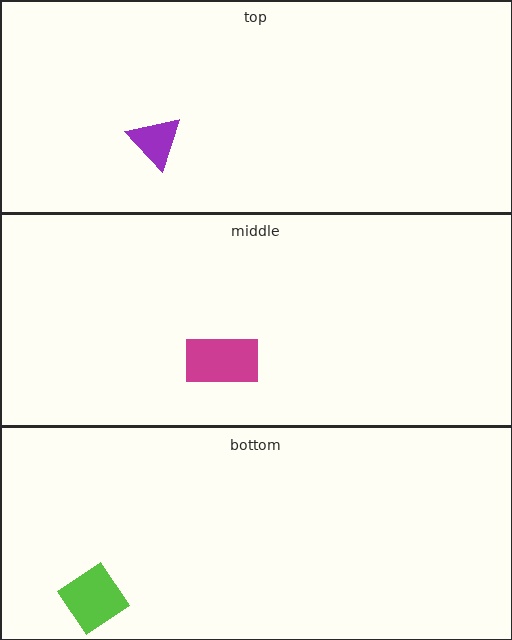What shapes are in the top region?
The purple triangle.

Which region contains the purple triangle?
The top region.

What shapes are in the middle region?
The magenta rectangle.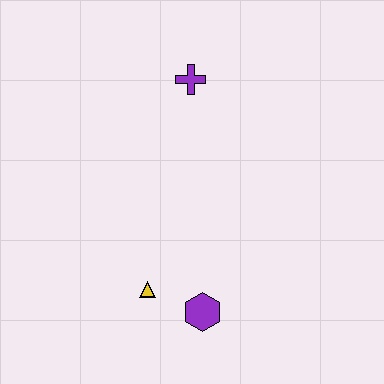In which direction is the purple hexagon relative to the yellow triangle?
The purple hexagon is to the right of the yellow triangle.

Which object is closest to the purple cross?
The yellow triangle is closest to the purple cross.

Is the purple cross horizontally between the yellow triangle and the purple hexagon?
Yes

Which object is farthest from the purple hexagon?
The purple cross is farthest from the purple hexagon.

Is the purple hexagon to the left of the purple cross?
No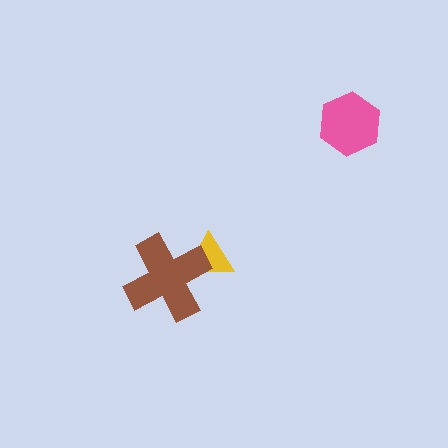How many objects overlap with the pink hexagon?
0 objects overlap with the pink hexagon.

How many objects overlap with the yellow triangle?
1 object overlaps with the yellow triangle.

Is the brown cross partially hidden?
No, no other shape covers it.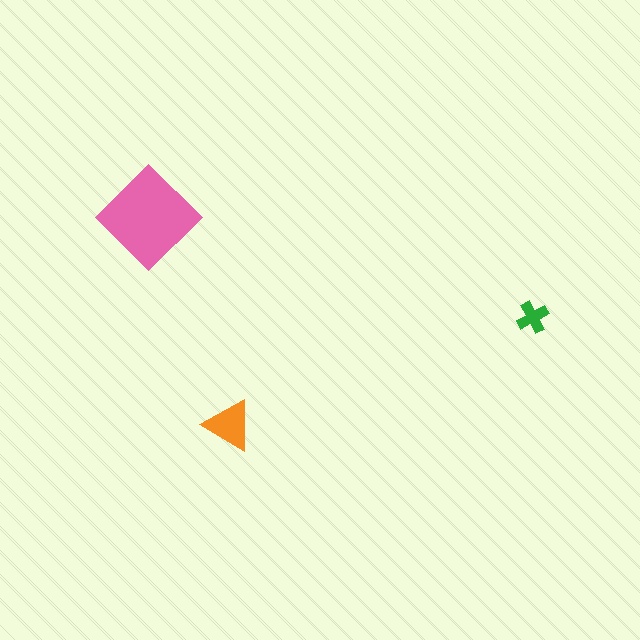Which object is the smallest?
The green cross.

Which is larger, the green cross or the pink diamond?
The pink diamond.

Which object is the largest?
The pink diamond.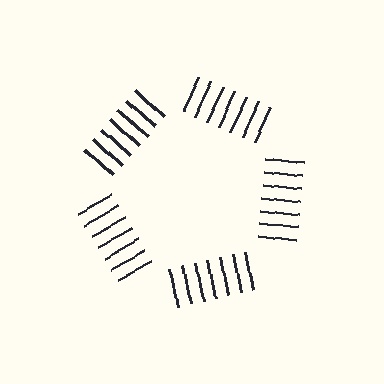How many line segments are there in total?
35 — 7 along each of the 5 edges.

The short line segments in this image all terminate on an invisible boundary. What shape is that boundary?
An illusory pentagon — the line segments terminate on its edges but no continuous stroke is drawn.